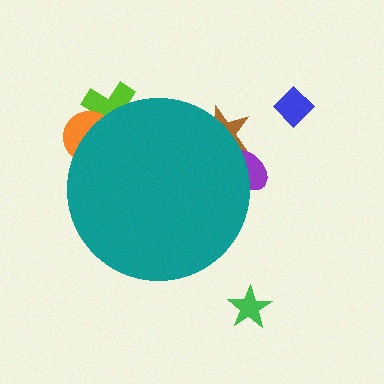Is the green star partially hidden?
No, the green star is fully visible.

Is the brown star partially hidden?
Yes, the brown star is partially hidden behind the teal circle.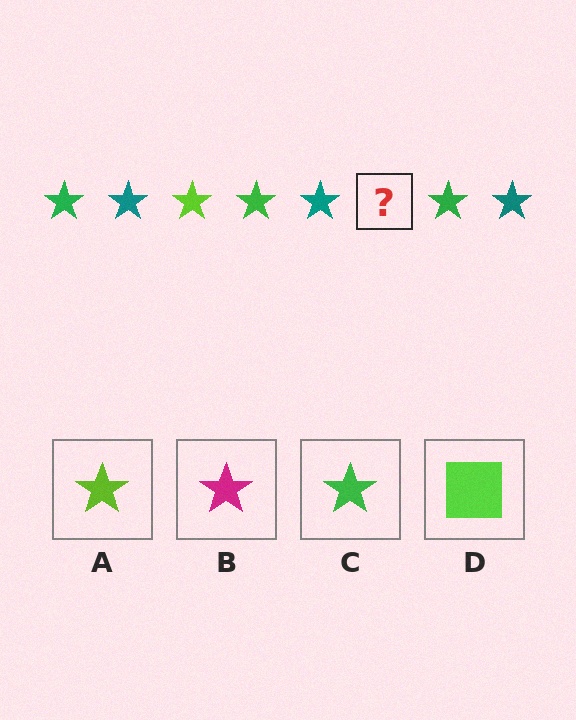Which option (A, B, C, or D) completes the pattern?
A.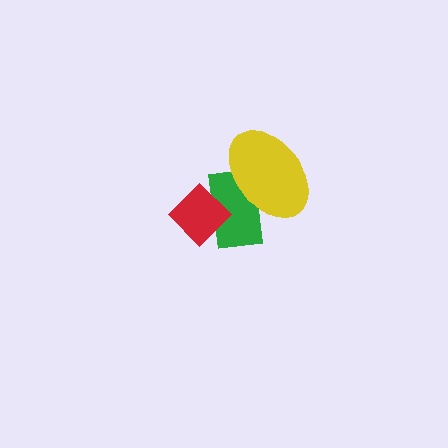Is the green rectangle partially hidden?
Yes, it is partially covered by another shape.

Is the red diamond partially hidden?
No, no other shape covers it.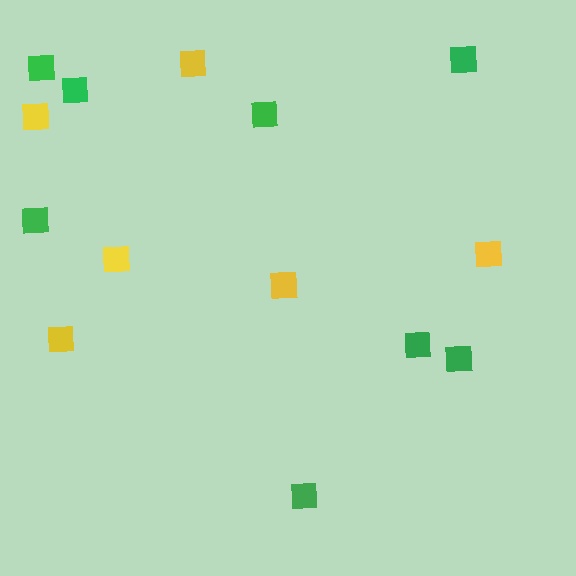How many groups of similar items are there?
There are 2 groups: one group of green squares (8) and one group of yellow squares (6).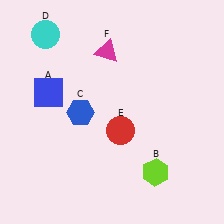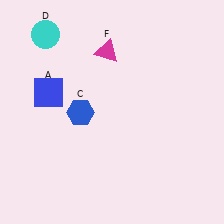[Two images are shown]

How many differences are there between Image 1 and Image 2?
There are 2 differences between the two images.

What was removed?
The red circle (E), the lime hexagon (B) were removed in Image 2.